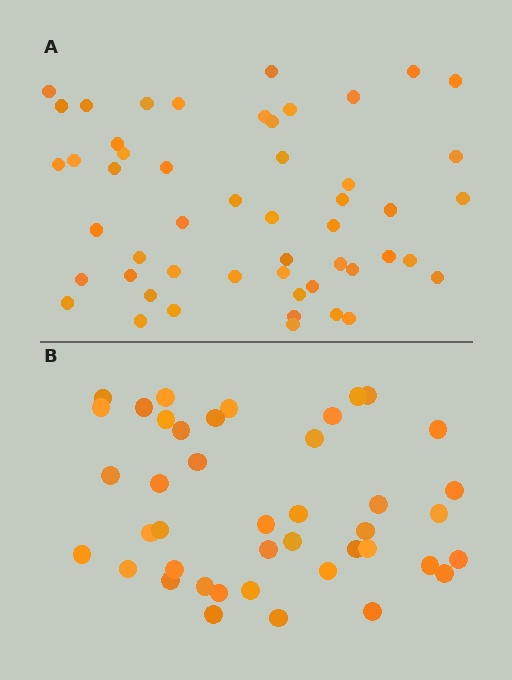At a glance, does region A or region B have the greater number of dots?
Region A (the top region) has more dots.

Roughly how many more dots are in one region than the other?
Region A has roughly 8 or so more dots than region B.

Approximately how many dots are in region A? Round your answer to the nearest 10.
About 50 dots. (The exact count is 51, which rounds to 50.)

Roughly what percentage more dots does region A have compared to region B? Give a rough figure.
About 20% more.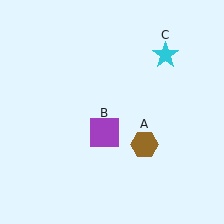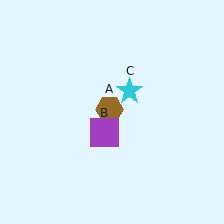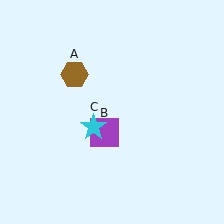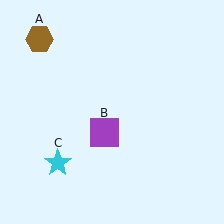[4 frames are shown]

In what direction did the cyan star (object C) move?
The cyan star (object C) moved down and to the left.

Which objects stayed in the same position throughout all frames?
Purple square (object B) remained stationary.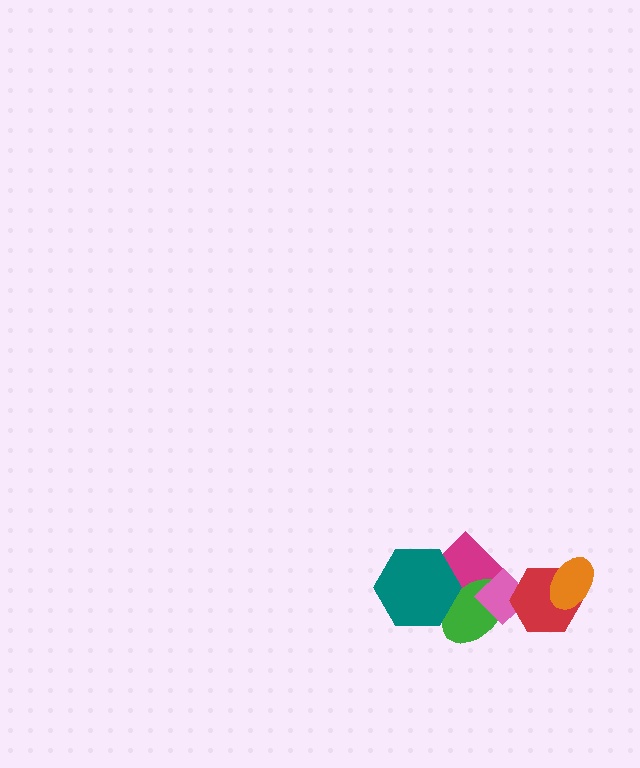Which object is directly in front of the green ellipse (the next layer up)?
The teal hexagon is directly in front of the green ellipse.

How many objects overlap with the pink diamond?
3 objects overlap with the pink diamond.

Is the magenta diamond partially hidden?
Yes, it is partially covered by another shape.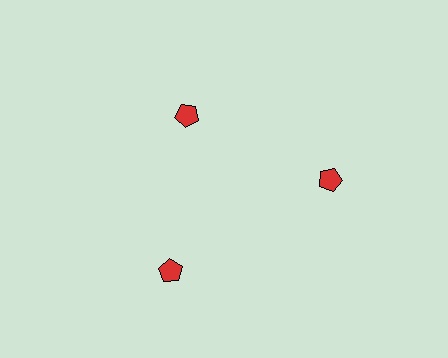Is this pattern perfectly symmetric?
No. The 3 red pentagons are arranged in a ring, but one element near the 11 o'clock position is pulled inward toward the center, breaking the 3-fold rotational symmetry.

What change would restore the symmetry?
The symmetry would be restored by moving it outward, back onto the ring so that all 3 pentagons sit at equal angles and equal distance from the center.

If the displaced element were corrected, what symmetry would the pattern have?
It would have 3-fold rotational symmetry — the pattern would map onto itself every 120 degrees.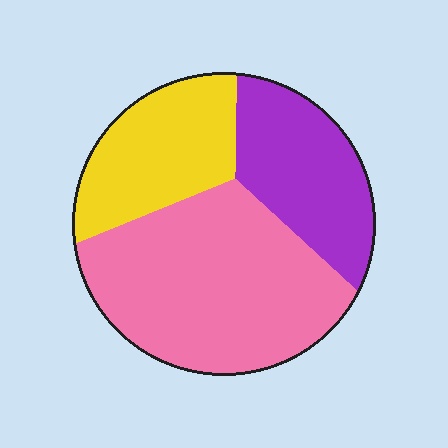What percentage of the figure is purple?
Purple takes up between a quarter and a half of the figure.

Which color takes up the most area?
Pink, at roughly 50%.